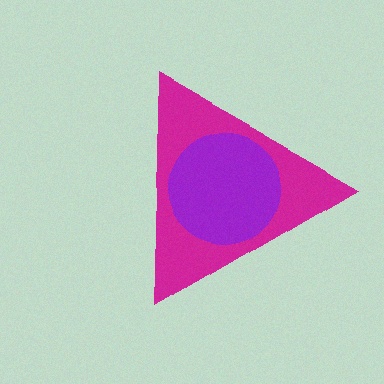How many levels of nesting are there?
2.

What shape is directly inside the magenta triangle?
The purple circle.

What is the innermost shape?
The purple circle.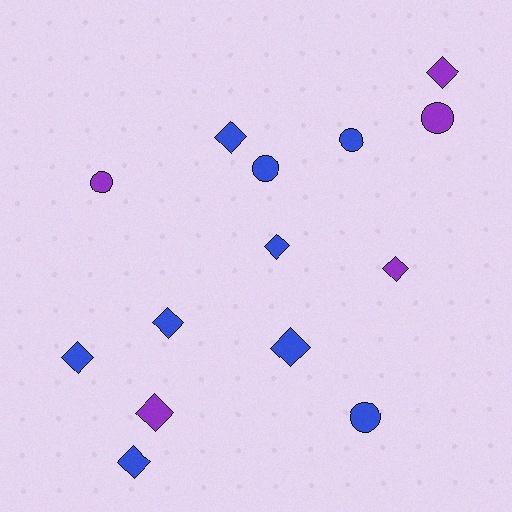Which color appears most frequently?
Blue, with 9 objects.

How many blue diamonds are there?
There are 6 blue diamonds.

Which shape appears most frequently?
Diamond, with 9 objects.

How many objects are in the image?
There are 14 objects.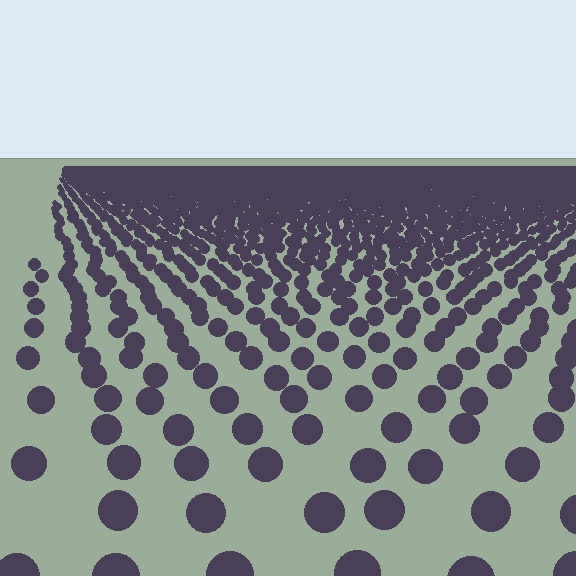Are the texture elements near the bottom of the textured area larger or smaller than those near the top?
Larger. Near the bottom, elements are closer to the viewer and appear at a bigger on-screen size.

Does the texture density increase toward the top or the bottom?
Density increases toward the top.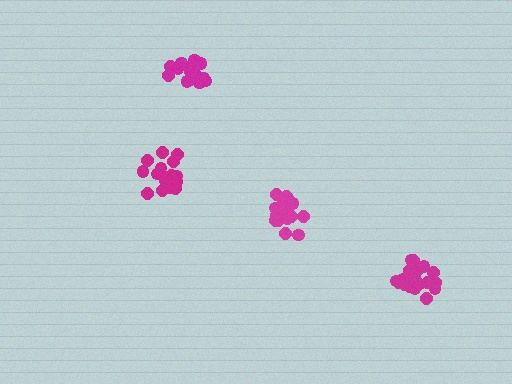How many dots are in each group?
Group 1: 15 dots, Group 2: 20 dots, Group 3: 21 dots, Group 4: 16 dots (72 total).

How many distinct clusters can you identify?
There are 4 distinct clusters.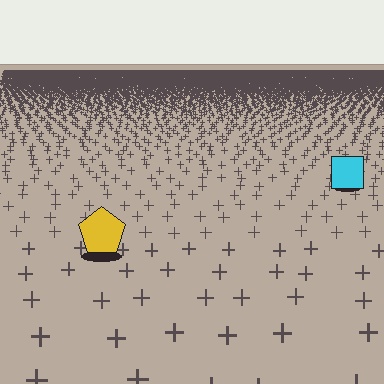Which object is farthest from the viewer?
The cyan square is farthest from the viewer. It appears smaller and the ground texture around it is denser.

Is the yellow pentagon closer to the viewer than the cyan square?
Yes. The yellow pentagon is closer — you can tell from the texture gradient: the ground texture is coarser near it.